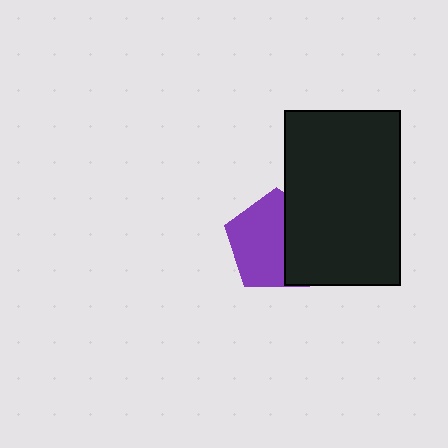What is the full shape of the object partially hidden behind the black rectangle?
The partially hidden object is a purple pentagon.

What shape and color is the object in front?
The object in front is a black rectangle.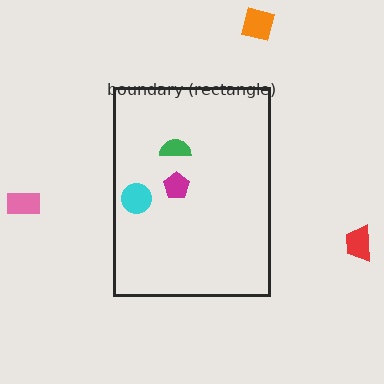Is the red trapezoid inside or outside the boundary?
Outside.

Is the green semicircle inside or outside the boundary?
Inside.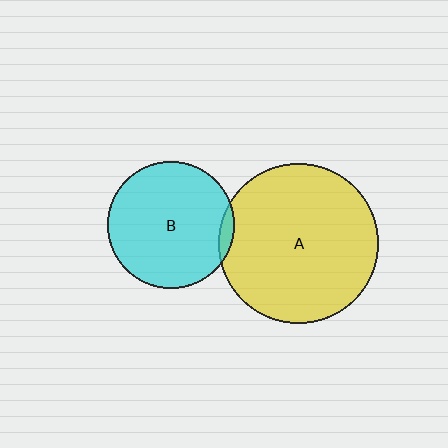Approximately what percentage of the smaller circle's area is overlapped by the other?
Approximately 5%.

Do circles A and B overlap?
Yes.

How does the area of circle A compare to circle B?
Approximately 1.6 times.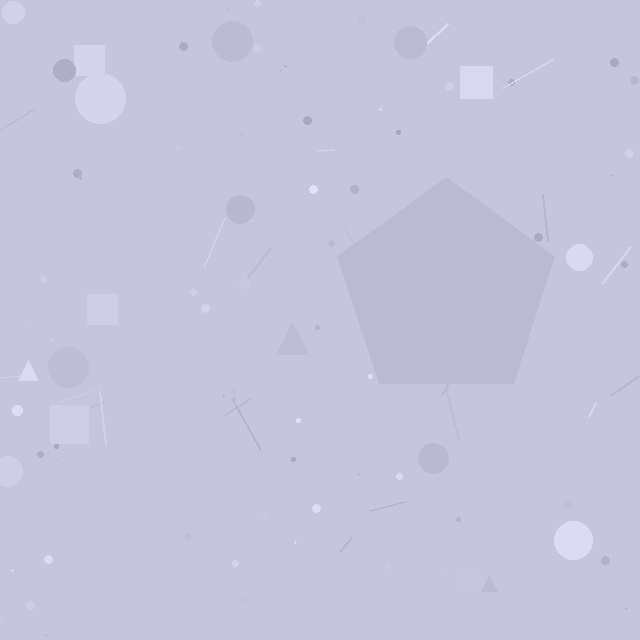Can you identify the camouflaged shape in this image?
The camouflaged shape is a pentagon.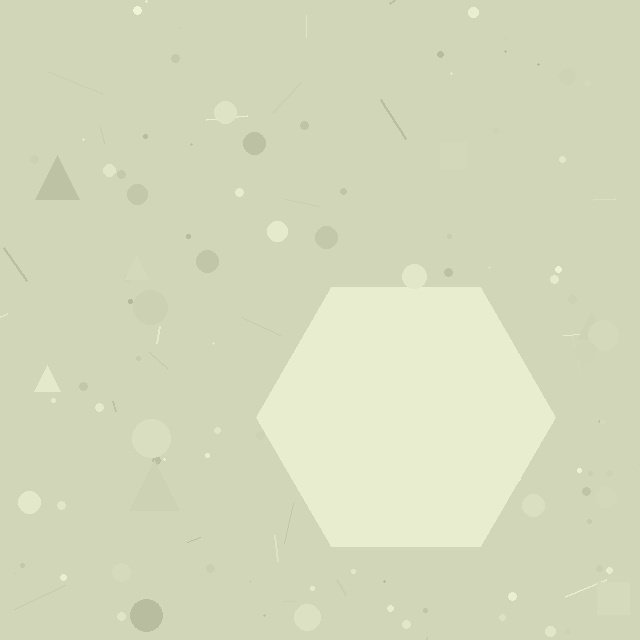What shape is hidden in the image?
A hexagon is hidden in the image.